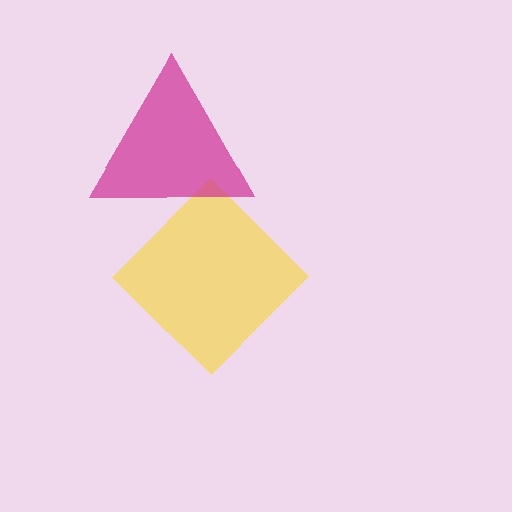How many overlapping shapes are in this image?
There are 2 overlapping shapes in the image.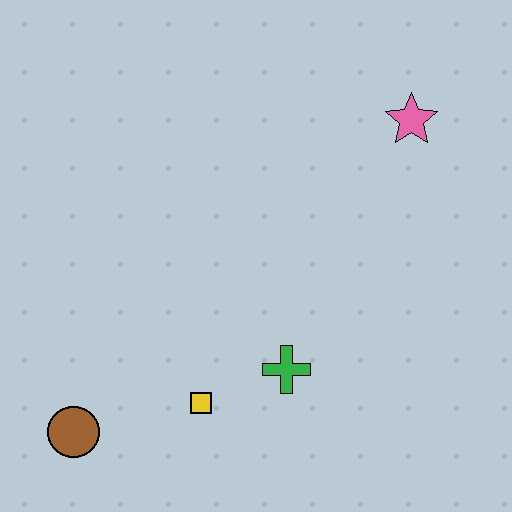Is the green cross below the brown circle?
No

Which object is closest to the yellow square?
The green cross is closest to the yellow square.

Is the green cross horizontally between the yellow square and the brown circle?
No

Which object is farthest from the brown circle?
The pink star is farthest from the brown circle.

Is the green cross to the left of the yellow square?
No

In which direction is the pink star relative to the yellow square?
The pink star is above the yellow square.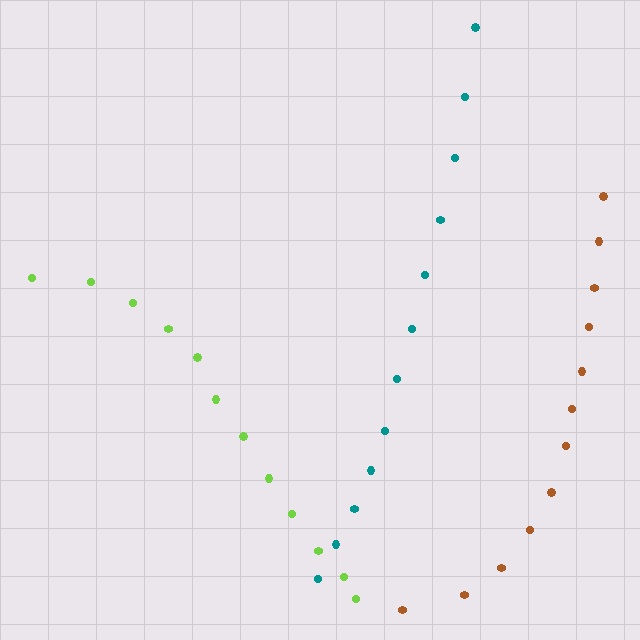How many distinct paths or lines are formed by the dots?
There are 3 distinct paths.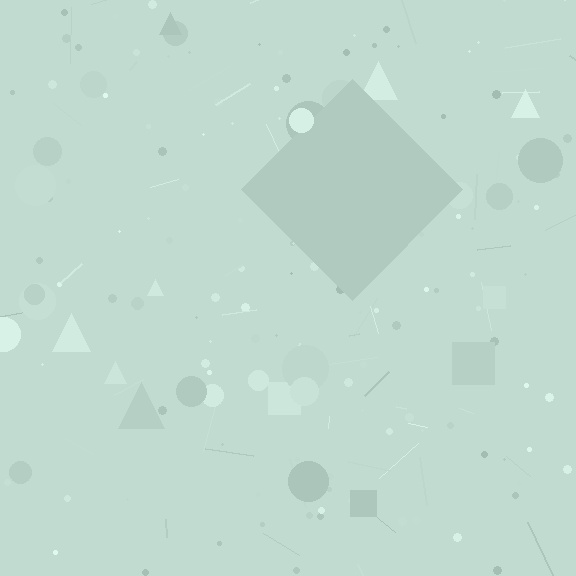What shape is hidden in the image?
A diamond is hidden in the image.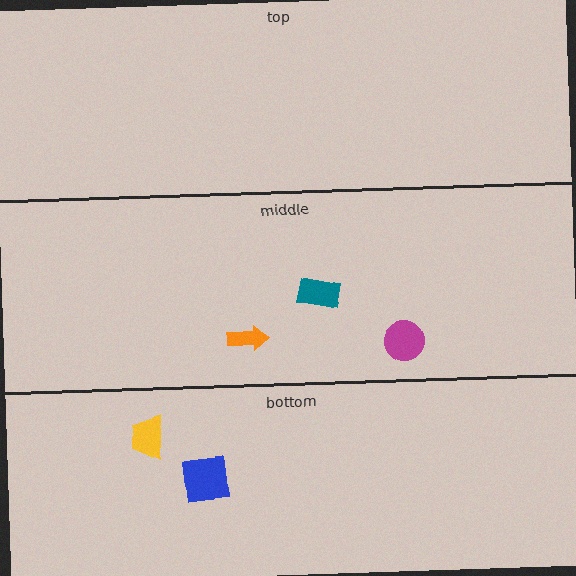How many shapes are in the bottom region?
2.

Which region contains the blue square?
The bottom region.